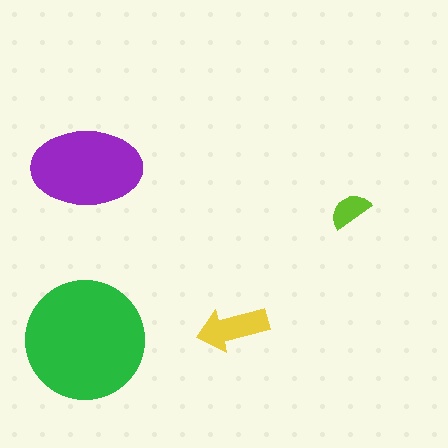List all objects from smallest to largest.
The lime semicircle, the yellow arrow, the purple ellipse, the green circle.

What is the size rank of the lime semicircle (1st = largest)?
4th.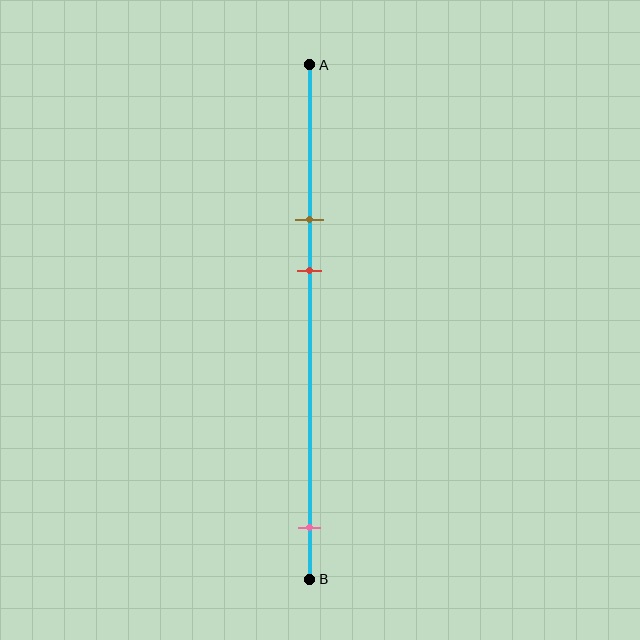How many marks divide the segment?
There are 3 marks dividing the segment.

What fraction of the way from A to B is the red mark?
The red mark is approximately 40% (0.4) of the way from A to B.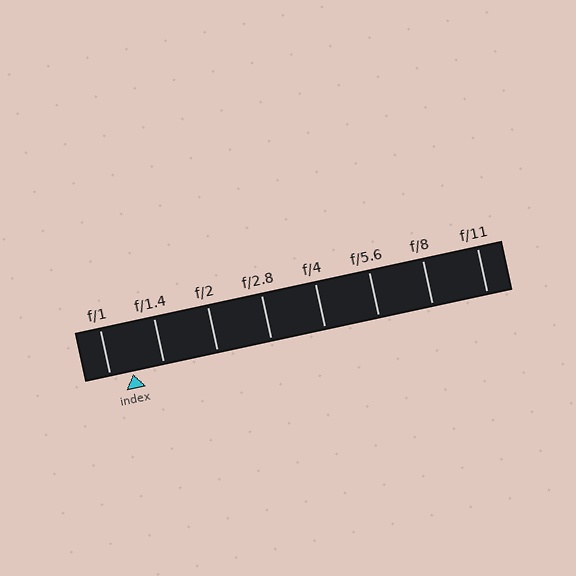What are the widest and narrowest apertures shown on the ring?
The widest aperture shown is f/1 and the narrowest is f/11.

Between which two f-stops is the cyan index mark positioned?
The index mark is between f/1 and f/1.4.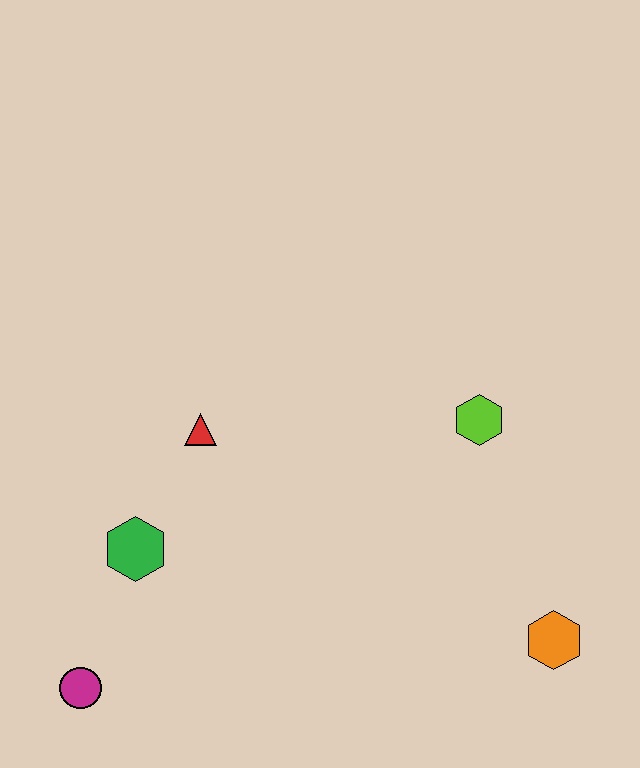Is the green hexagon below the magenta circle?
No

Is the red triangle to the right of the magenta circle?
Yes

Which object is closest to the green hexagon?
The red triangle is closest to the green hexagon.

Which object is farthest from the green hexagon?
The orange hexagon is farthest from the green hexagon.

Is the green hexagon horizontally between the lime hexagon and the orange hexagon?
No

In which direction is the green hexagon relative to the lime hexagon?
The green hexagon is to the left of the lime hexagon.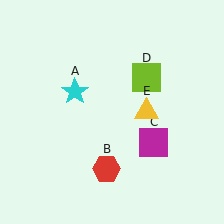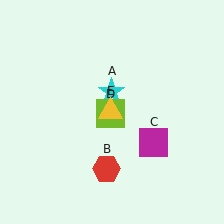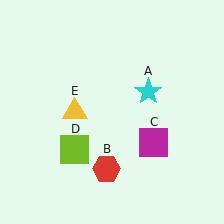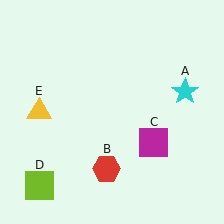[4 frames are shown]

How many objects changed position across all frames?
3 objects changed position: cyan star (object A), lime square (object D), yellow triangle (object E).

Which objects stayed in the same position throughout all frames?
Red hexagon (object B) and magenta square (object C) remained stationary.